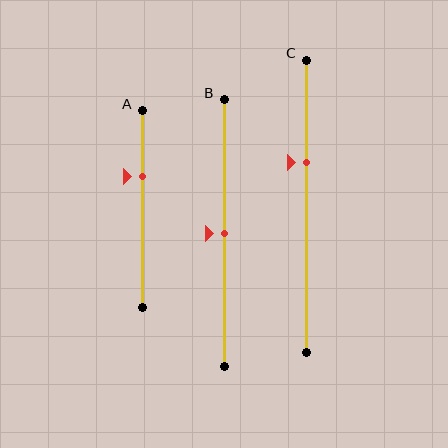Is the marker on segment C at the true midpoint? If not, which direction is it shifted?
No, the marker on segment C is shifted upward by about 15% of the segment length.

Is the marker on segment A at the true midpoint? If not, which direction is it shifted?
No, the marker on segment A is shifted upward by about 17% of the segment length.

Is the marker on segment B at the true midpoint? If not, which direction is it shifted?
Yes, the marker on segment B is at the true midpoint.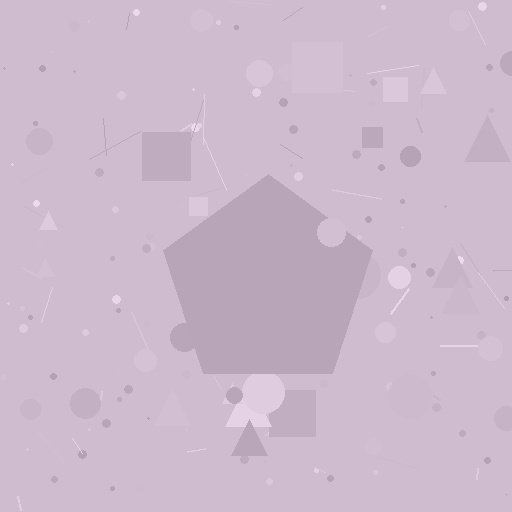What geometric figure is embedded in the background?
A pentagon is embedded in the background.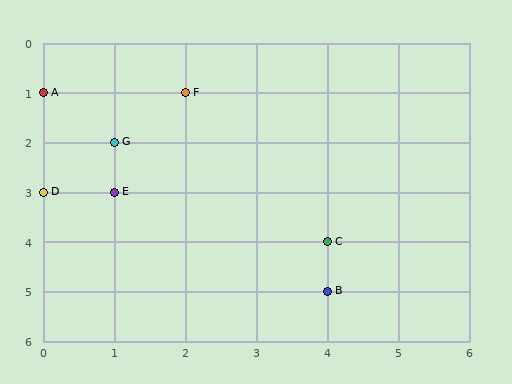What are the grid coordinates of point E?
Point E is at grid coordinates (1, 3).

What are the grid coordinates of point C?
Point C is at grid coordinates (4, 4).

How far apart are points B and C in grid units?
Points B and C are 1 row apart.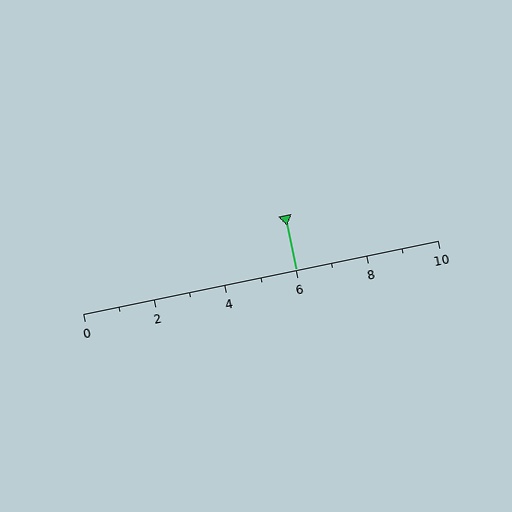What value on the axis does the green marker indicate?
The marker indicates approximately 6.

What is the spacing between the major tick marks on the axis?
The major ticks are spaced 2 apart.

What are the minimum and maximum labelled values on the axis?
The axis runs from 0 to 10.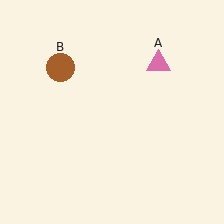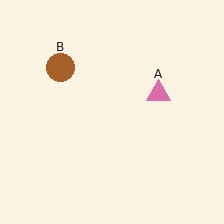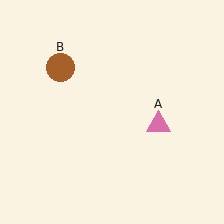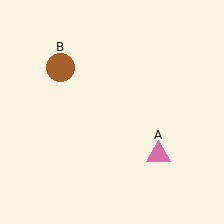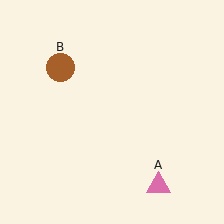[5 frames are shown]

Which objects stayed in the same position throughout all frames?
Brown circle (object B) remained stationary.